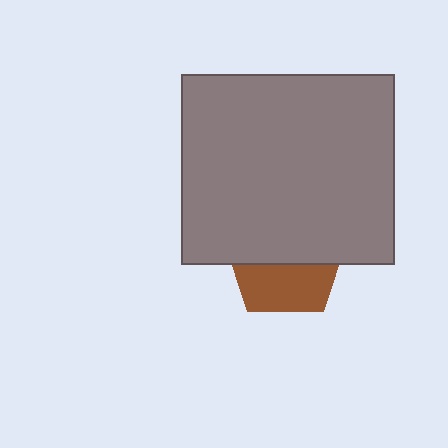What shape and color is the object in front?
The object in front is a gray rectangle.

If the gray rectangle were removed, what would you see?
You would see the complete brown pentagon.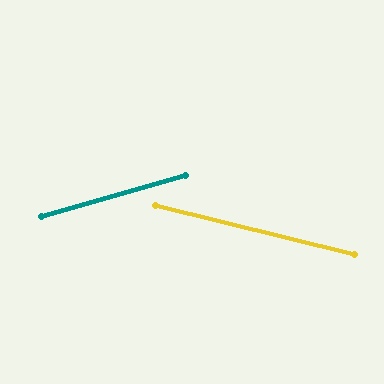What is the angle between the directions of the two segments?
Approximately 29 degrees.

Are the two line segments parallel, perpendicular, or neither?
Neither parallel nor perpendicular — they differ by about 29°.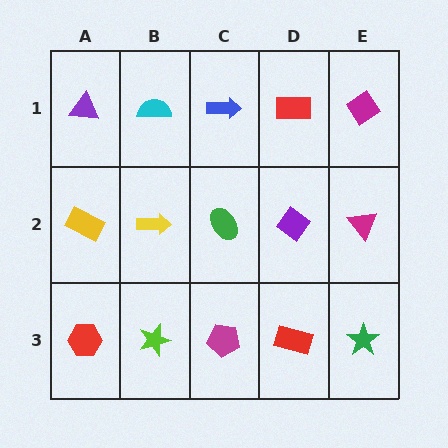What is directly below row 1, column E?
A magenta triangle.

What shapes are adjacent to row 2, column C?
A blue arrow (row 1, column C), a magenta pentagon (row 3, column C), a yellow arrow (row 2, column B), a purple diamond (row 2, column D).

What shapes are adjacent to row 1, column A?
A yellow rectangle (row 2, column A), a cyan semicircle (row 1, column B).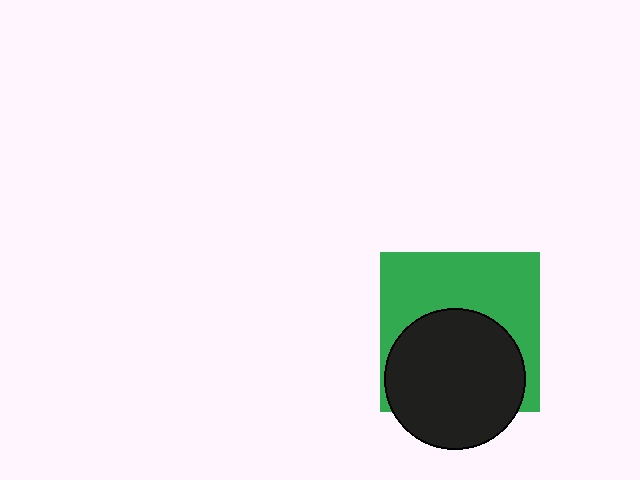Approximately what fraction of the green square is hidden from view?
Roughly 48% of the green square is hidden behind the black circle.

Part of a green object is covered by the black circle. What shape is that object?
It is a square.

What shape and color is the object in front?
The object in front is a black circle.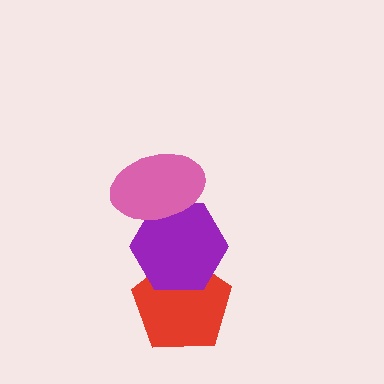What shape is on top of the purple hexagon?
The pink ellipse is on top of the purple hexagon.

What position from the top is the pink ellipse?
The pink ellipse is 1st from the top.